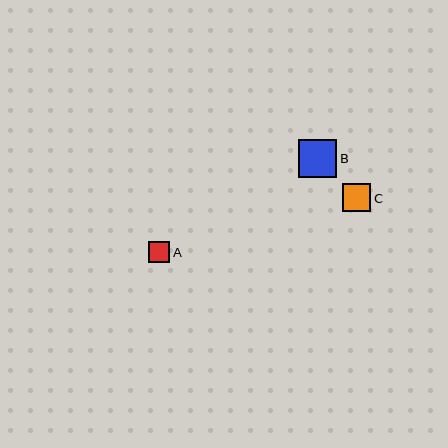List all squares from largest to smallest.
From largest to smallest: B, C, A.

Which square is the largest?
Square B is the largest with a size of approximately 38 pixels.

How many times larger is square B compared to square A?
Square B is approximately 1.8 times the size of square A.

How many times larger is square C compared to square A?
Square C is approximately 1.3 times the size of square A.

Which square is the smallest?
Square A is the smallest with a size of approximately 21 pixels.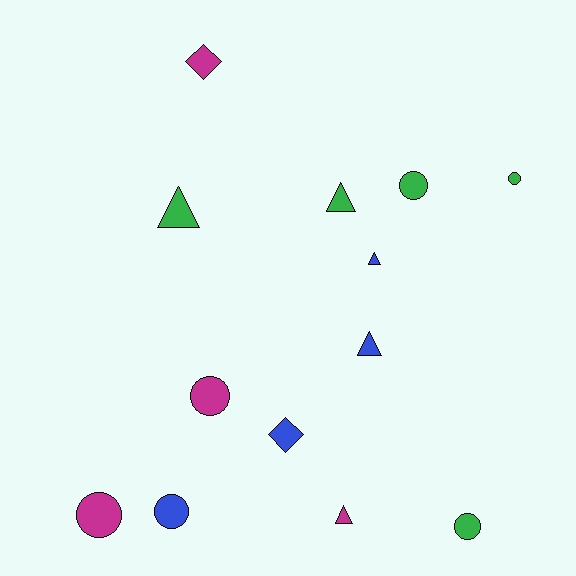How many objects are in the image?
There are 13 objects.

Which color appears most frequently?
Green, with 5 objects.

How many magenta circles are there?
There are 2 magenta circles.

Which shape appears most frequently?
Circle, with 6 objects.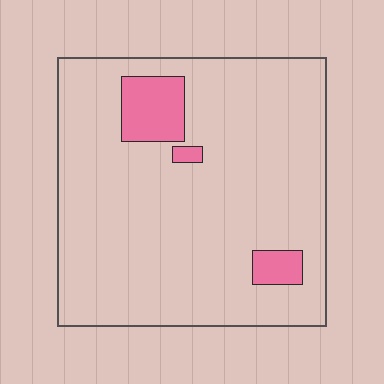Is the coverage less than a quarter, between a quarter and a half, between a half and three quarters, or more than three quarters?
Less than a quarter.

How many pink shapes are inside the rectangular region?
3.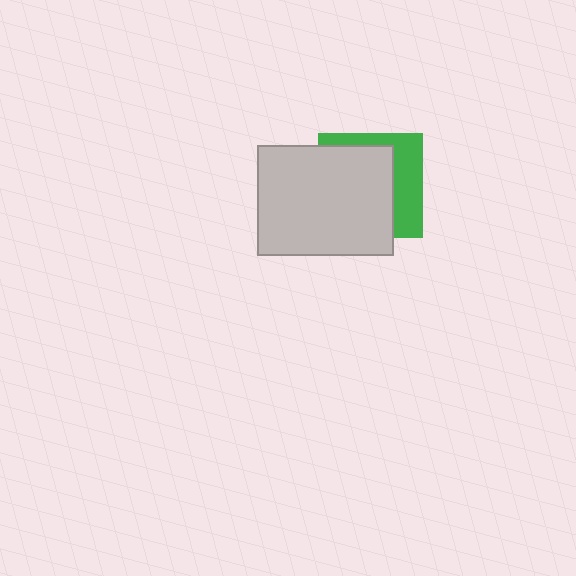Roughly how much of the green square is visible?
A small part of it is visible (roughly 37%).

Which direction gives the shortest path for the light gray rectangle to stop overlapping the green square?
Moving left gives the shortest separation.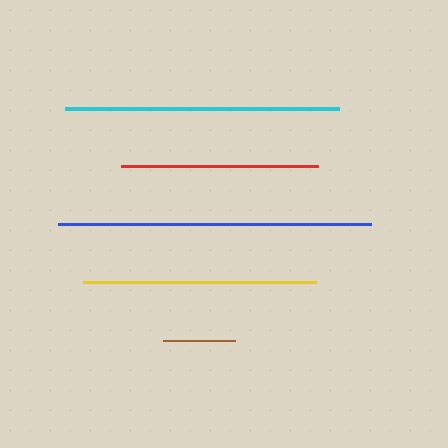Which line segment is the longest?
The blue line is the longest at approximately 313 pixels.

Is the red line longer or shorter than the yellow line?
The yellow line is longer than the red line.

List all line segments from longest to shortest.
From longest to shortest: blue, cyan, yellow, red, brown.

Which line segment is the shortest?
The brown line is the shortest at approximately 72 pixels.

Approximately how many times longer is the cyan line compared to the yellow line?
The cyan line is approximately 1.2 times the length of the yellow line.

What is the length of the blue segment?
The blue segment is approximately 313 pixels long.